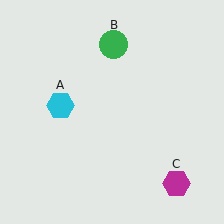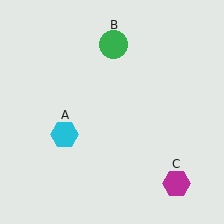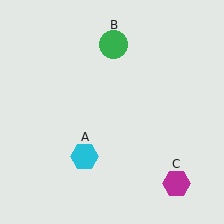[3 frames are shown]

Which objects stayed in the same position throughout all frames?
Green circle (object B) and magenta hexagon (object C) remained stationary.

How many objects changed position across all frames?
1 object changed position: cyan hexagon (object A).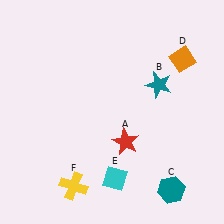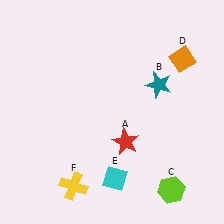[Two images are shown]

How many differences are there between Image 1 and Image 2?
There is 1 difference between the two images.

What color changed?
The hexagon (C) changed from teal in Image 1 to lime in Image 2.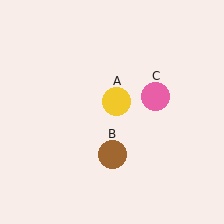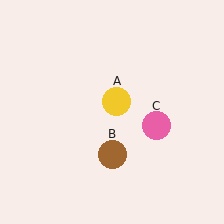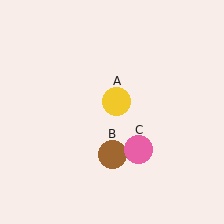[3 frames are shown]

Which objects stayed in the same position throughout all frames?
Yellow circle (object A) and brown circle (object B) remained stationary.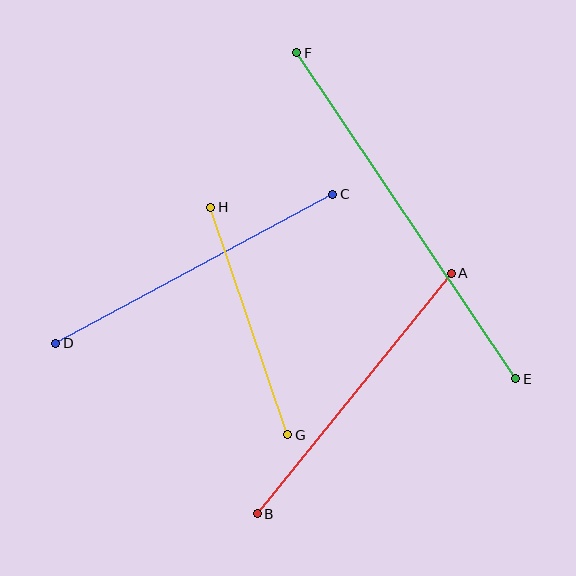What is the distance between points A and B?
The distance is approximately 309 pixels.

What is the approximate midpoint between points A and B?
The midpoint is at approximately (354, 393) pixels.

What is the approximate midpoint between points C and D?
The midpoint is at approximately (194, 269) pixels.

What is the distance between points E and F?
The distance is approximately 393 pixels.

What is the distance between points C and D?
The distance is approximately 315 pixels.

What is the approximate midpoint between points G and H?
The midpoint is at approximately (249, 321) pixels.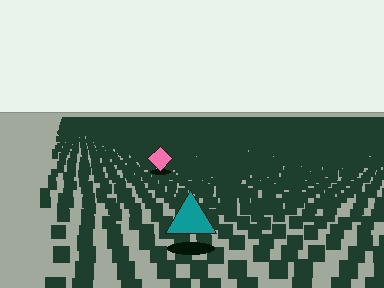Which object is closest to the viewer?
The teal triangle is closest. The texture marks near it are larger and more spread out.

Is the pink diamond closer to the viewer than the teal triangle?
No. The teal triangle is closer — you can tell from the texture gradient: the ground texture is coarser near it.